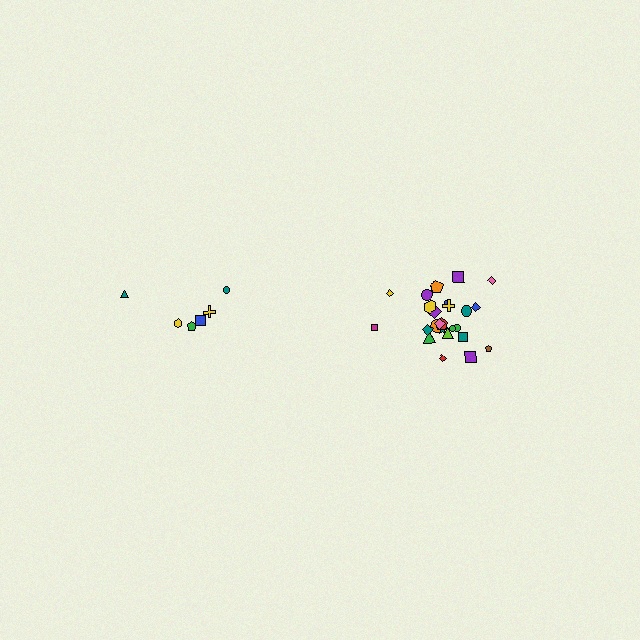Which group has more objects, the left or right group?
The right group.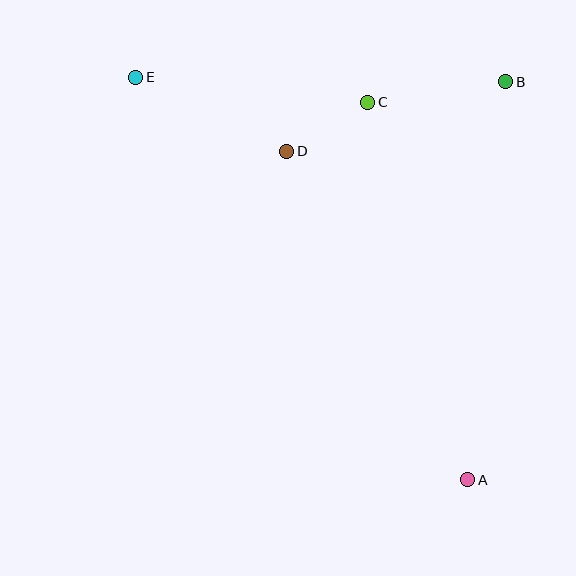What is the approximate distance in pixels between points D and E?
The distance between D and E is approximately 168 pixels.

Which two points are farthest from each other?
Points A and E are farthest from each other.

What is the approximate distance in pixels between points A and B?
The distance between A and B is approximately 400 pixels.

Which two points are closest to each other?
Points C and D are closest to each other.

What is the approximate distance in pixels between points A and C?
The distance between A and C is approximately 391 pixels.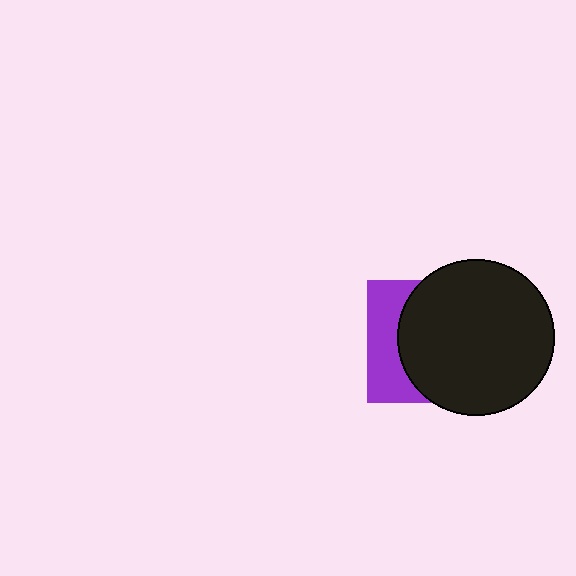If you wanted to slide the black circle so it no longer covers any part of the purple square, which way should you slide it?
Slide it right — that is the most direct way to separate the two shapes.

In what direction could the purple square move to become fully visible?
The purple square could move left. That would shift it out from behind the black circle entirely.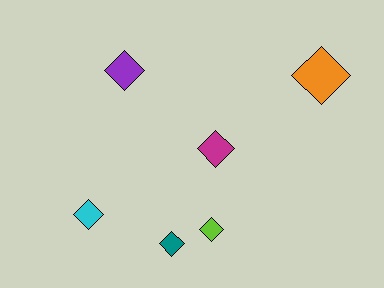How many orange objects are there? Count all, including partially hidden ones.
There is 1 orange object.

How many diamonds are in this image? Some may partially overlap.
There are 6 diamonds.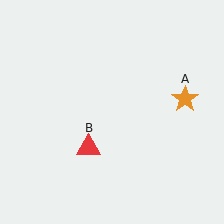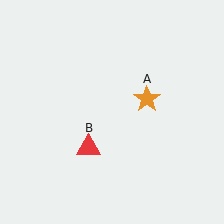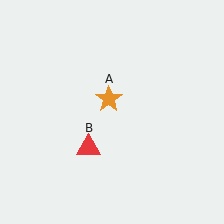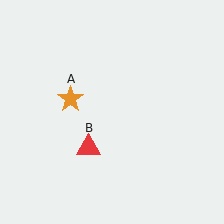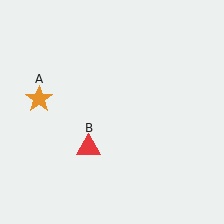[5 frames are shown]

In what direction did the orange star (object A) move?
The orange star (object A) moved left.